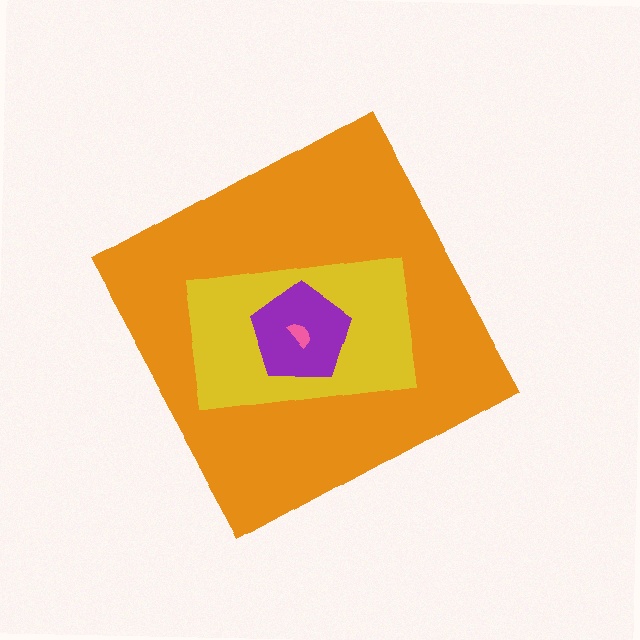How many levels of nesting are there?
4.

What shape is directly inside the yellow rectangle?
The purple pentagon.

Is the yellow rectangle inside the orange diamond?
Yes.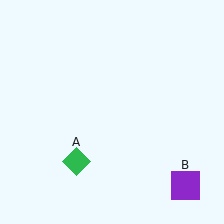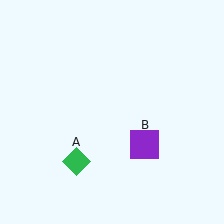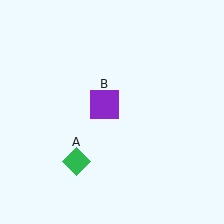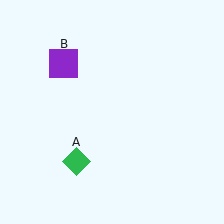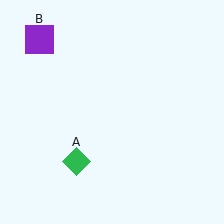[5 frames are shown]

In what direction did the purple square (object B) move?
The purple square (object B) moved up and to the left.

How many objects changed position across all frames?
1 object changed position: purple square (object B).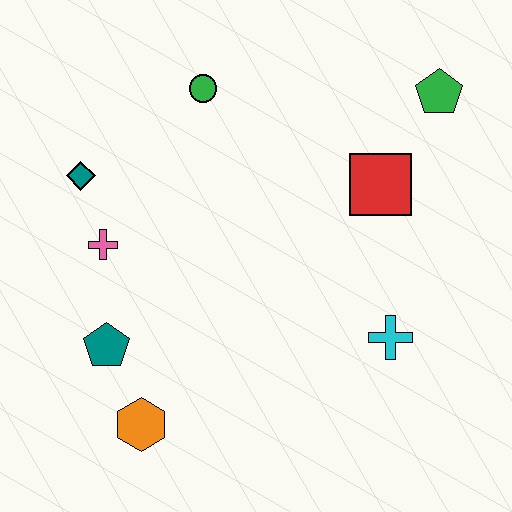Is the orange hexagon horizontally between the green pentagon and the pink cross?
Yes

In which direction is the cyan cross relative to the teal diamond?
The cyan cross is to the right of the teal diamond.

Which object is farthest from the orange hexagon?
The green pentagon is farthest from the orange hexagon.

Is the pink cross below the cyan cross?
No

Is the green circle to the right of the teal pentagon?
Yes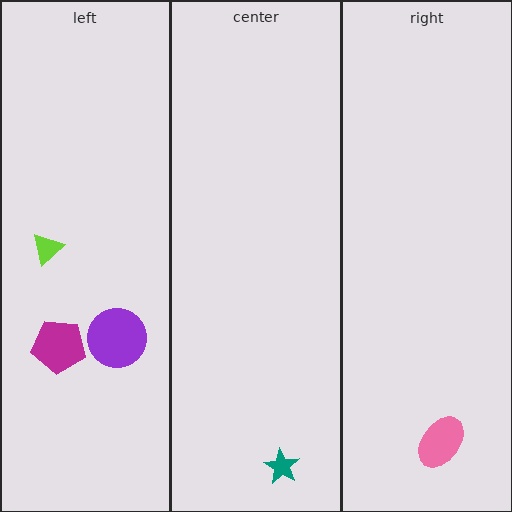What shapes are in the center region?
The teal star.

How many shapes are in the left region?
3.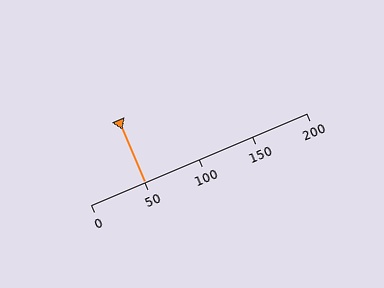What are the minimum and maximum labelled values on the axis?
The axis runs from 0 to 200.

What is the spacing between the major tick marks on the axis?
The major ticks are spaced 50 apart.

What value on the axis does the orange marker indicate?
The marker indicates approximately 50.